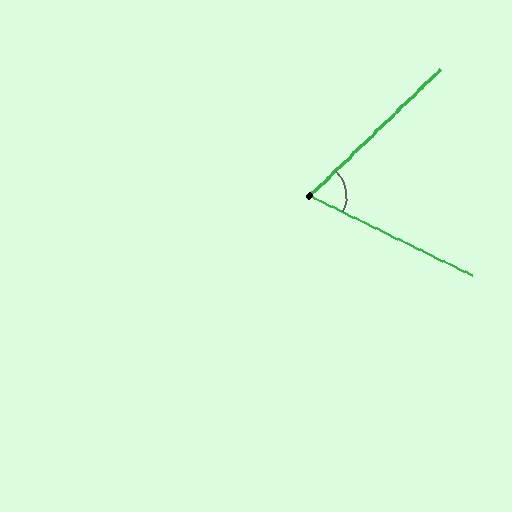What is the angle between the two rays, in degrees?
Approximately 70 degrees.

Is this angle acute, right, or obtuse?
It is acute.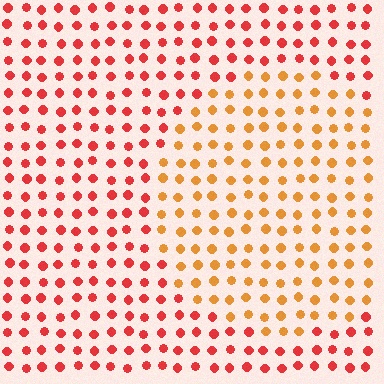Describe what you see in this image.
The image is filled with small red elements in a uniform arrangement. A circle-shaped region is visible where the elements are tinted to a slightly different hue, forming a subtle color boundary.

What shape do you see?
I see a circle.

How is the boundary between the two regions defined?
The boundary is defined purely by a slight shift in hue (about 35 degrees). Spacing, size, and orientation are identical on both sides.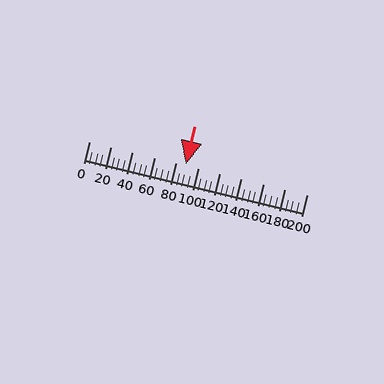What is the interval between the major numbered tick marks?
The major tick marks are spaced 20 units apart.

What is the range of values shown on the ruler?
The ruler shows values from 0 to 200.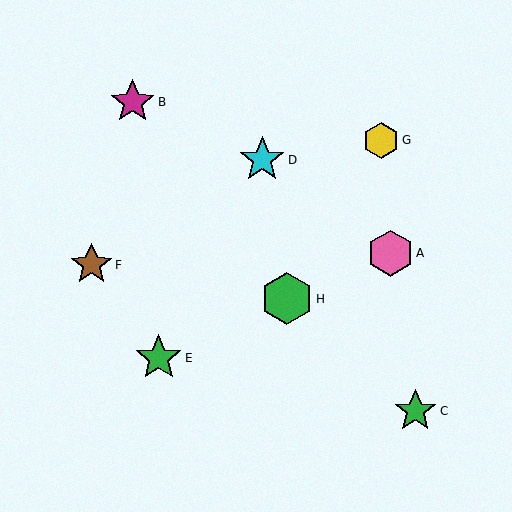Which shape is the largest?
The green hexagon (labeled H) is the largest.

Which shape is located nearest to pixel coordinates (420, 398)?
The green star (labeled C) at (415, 411) is nearest to that location.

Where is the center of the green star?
The center of the green star is at (159, 358).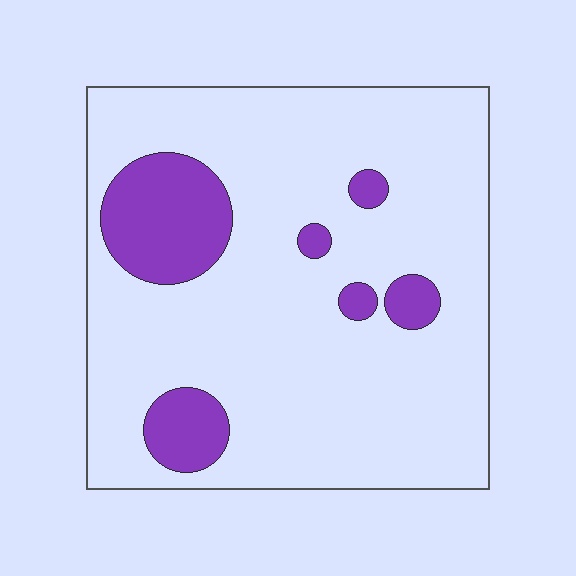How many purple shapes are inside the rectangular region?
6.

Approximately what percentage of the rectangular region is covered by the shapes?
Approximately 15%.